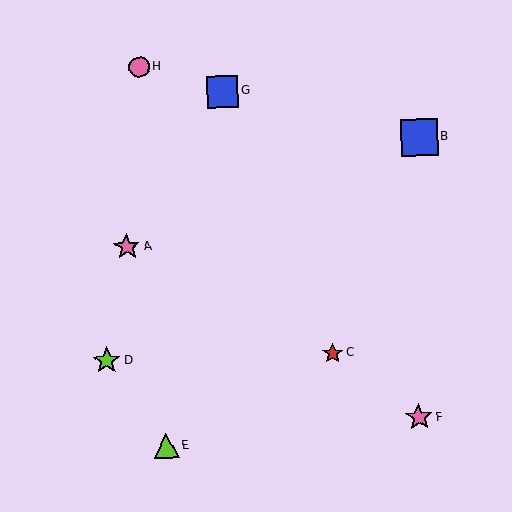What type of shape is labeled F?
Shape F is a pink star.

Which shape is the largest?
The blue square (labeled B) is the largest.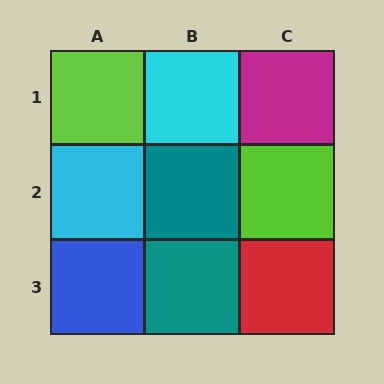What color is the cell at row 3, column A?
Blue.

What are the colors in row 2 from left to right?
Cyan, teal, lime.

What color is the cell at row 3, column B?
Teal.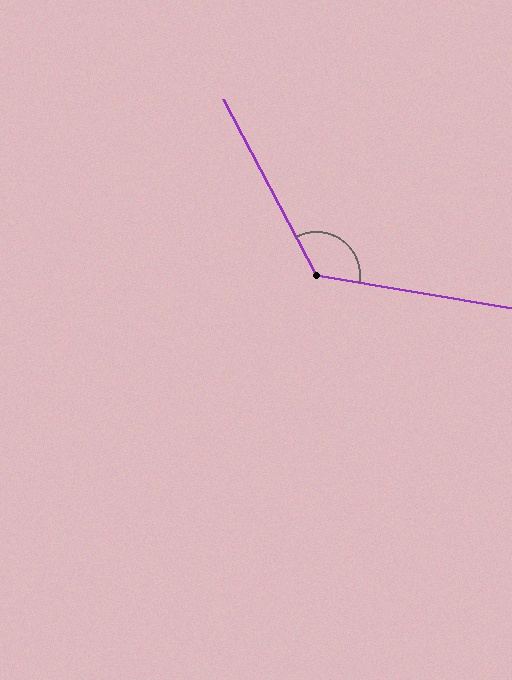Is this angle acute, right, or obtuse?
It is obtuse.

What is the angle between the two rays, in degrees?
Approximately 127 degrees.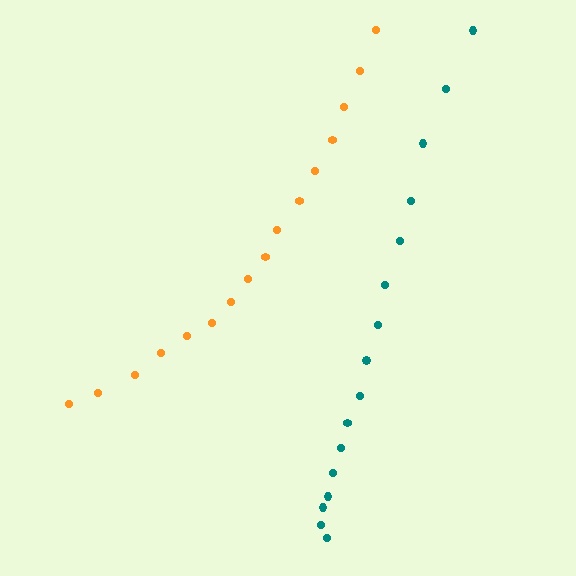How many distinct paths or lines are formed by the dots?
There are 2 distinct paths.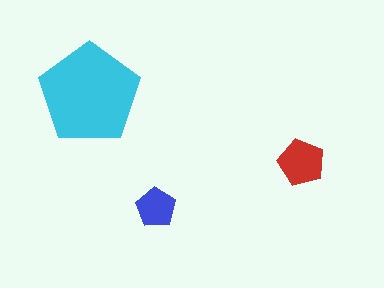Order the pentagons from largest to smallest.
the cyan one, the red one, the blue one.